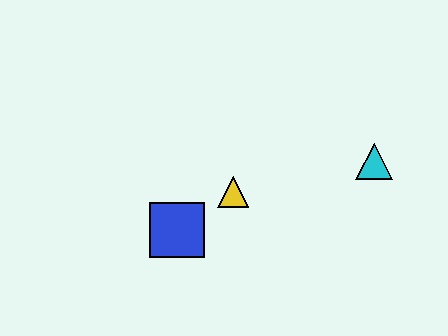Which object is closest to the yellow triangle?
The blue square is closest to the yellow triangle.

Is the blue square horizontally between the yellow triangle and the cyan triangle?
No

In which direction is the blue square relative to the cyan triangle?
The blue square is to the left of the cyan triangle.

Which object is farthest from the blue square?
The cyan triangle is farthest from the blue square.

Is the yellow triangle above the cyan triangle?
No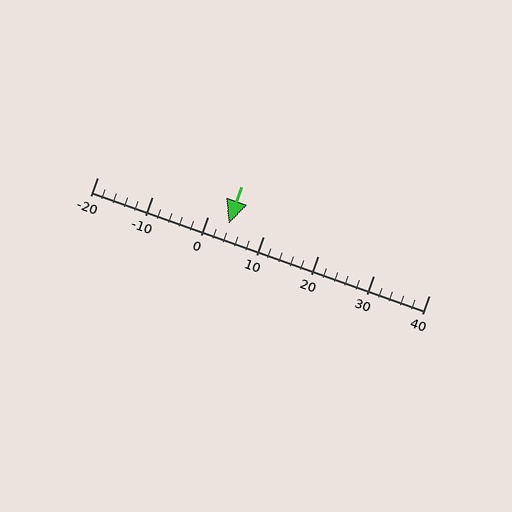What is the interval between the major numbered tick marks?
The major tick marks are spaced 10 units apart.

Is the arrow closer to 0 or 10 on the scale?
The arrow is closer to 0.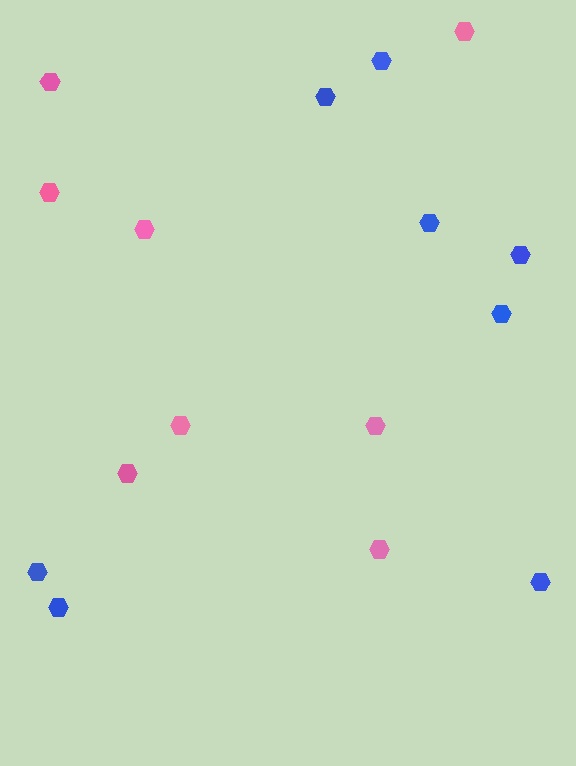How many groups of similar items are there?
There are 2 groups: one group of blue hexagons (8) and one group of pink hexagons (8).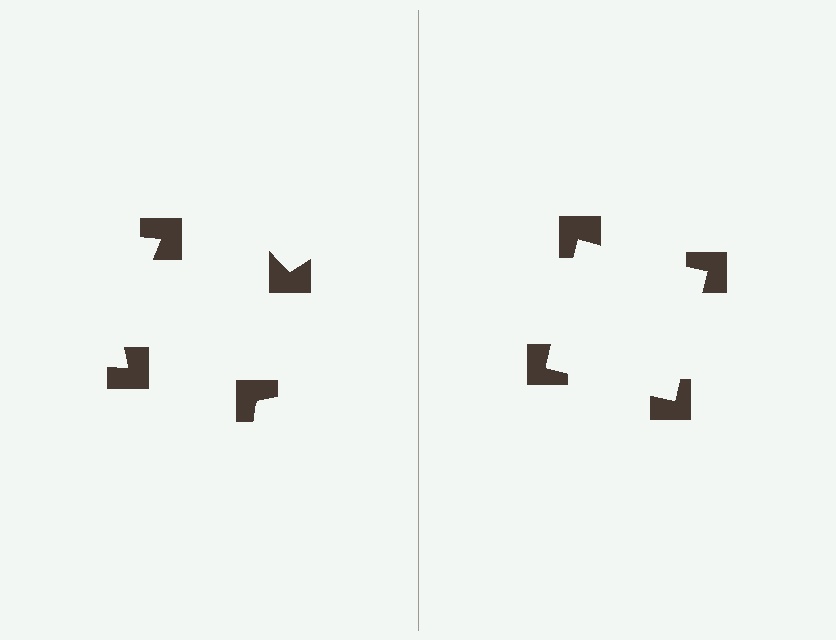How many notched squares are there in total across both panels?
8 — 4 on each side.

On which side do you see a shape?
An illusory square appears on the right side. On the left side the wedge cuts are rotated, so no coherent shape forms.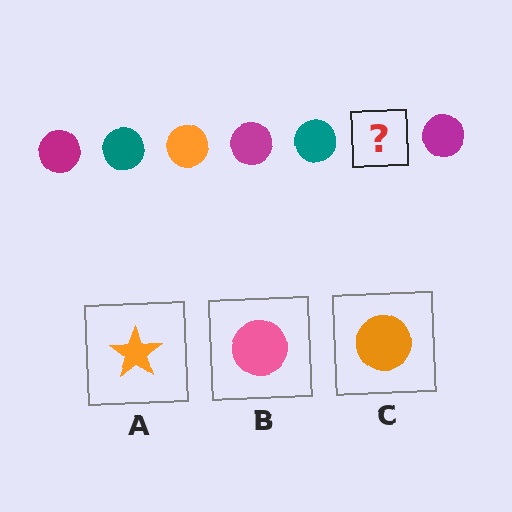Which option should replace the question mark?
Option C.